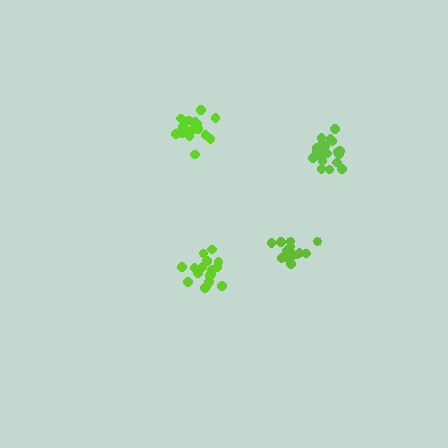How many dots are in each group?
Group 1: 15 dots, Group 2: 21 dots, Group 3: 20 dots, Group 4: 19 dots (75 total).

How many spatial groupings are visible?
There are 4 spatial groupings.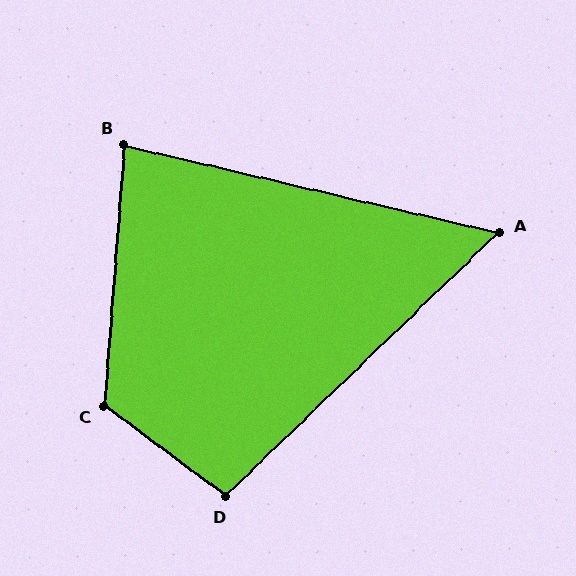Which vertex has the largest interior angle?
C, at approximately 123 degrees.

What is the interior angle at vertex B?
Approximately 81 degrees (acute).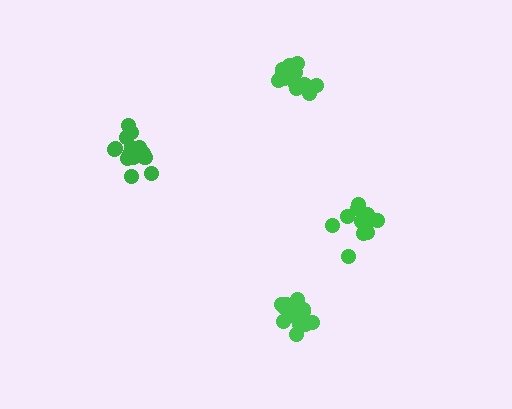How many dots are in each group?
Group 1: 15 dots, Group 2: 15 dots, Group 3: 12 dots, Group 4: 15 dots (57 total).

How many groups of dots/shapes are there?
There are 4 groups.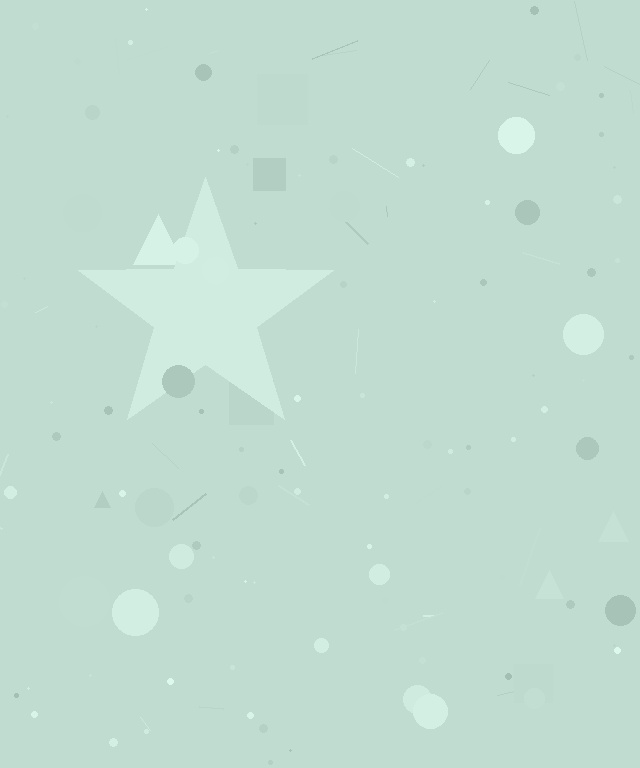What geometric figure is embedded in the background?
A star is embedded in the background.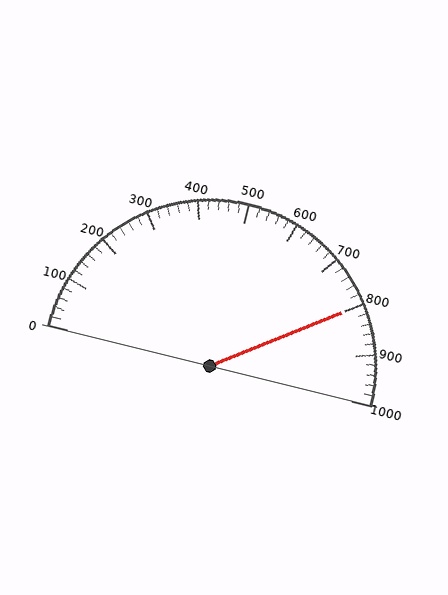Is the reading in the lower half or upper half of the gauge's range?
The reading is in the upper half of the range (0 to 1000).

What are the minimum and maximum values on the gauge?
The gauge ranges from 0 to 1000.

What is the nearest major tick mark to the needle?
The nearest major tick mark is 800.